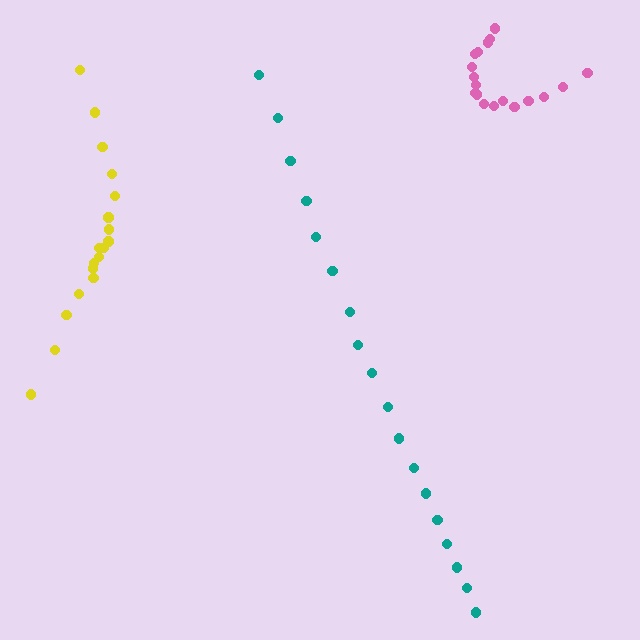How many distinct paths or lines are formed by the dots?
There are 3 distinct paths.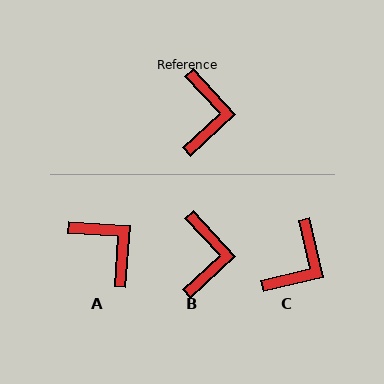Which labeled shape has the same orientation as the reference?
B.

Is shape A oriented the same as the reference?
No, it is off by about 43 degrees.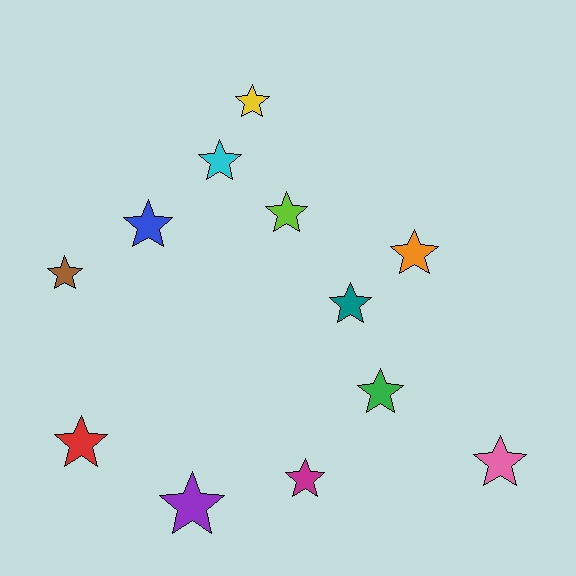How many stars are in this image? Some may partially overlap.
There are 12 stars.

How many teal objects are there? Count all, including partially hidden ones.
There is 1 teal object.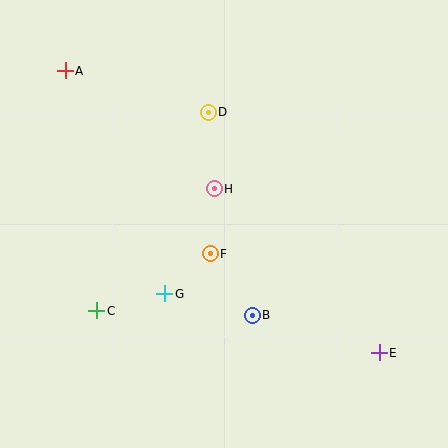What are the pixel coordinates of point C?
Point C is at (97, 311).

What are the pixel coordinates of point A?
Point A is at (65, 71).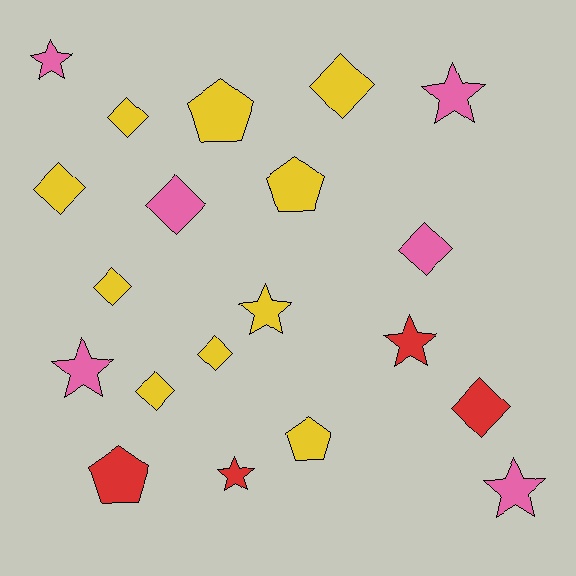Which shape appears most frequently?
Diamond, with 9 objects.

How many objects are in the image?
There are 20 objects.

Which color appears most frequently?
Yellow, with 10 objects.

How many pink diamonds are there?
There are 2 pink diamonds.